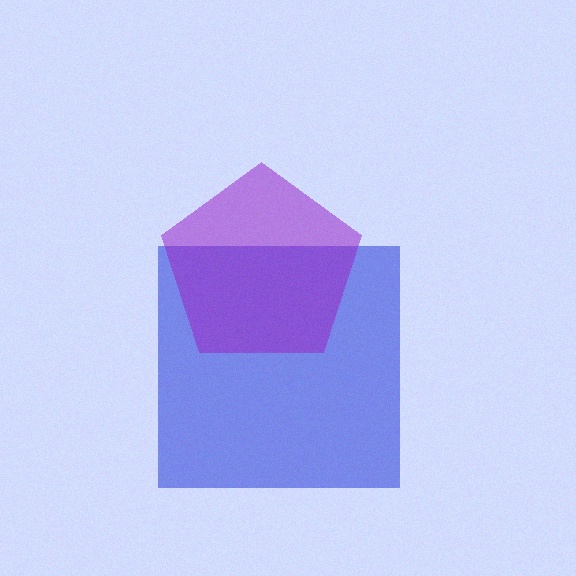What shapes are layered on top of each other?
The layered shapes are: a blue square, a purple pentagon.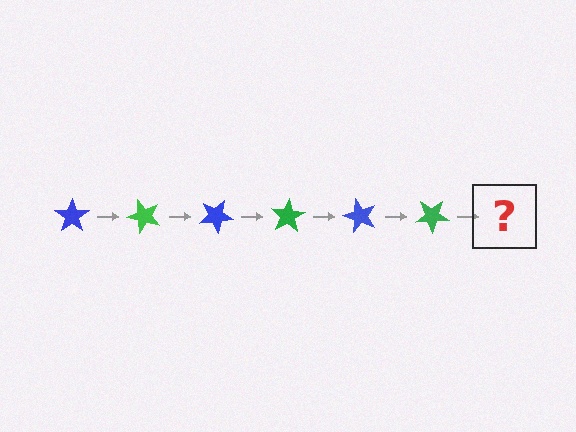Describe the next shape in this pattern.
It should be a blue star, rotated 300 degrees from the start.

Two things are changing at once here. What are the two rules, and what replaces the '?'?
The two rules are that it rotates 50 degrees each step and the color cycles through blue and green. The '?' should be a blue star, rotated 300 degrees from the start.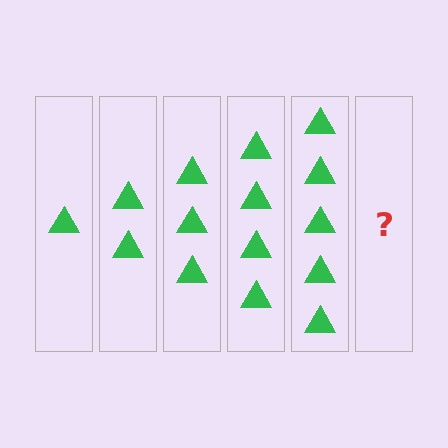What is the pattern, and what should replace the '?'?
The pattern is that each step adds one more triangle. The '?' should be 6 triangles.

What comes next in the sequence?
The next element should be 6 triangles.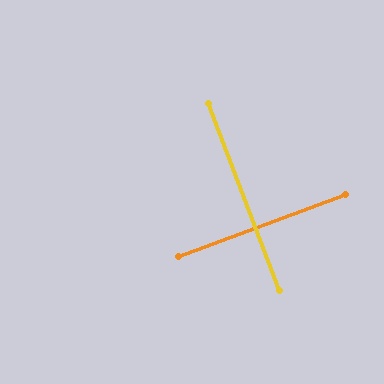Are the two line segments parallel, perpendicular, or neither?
Perpendicular — they meet at approximately 90°.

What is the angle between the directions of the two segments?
Approximately 90 degrees.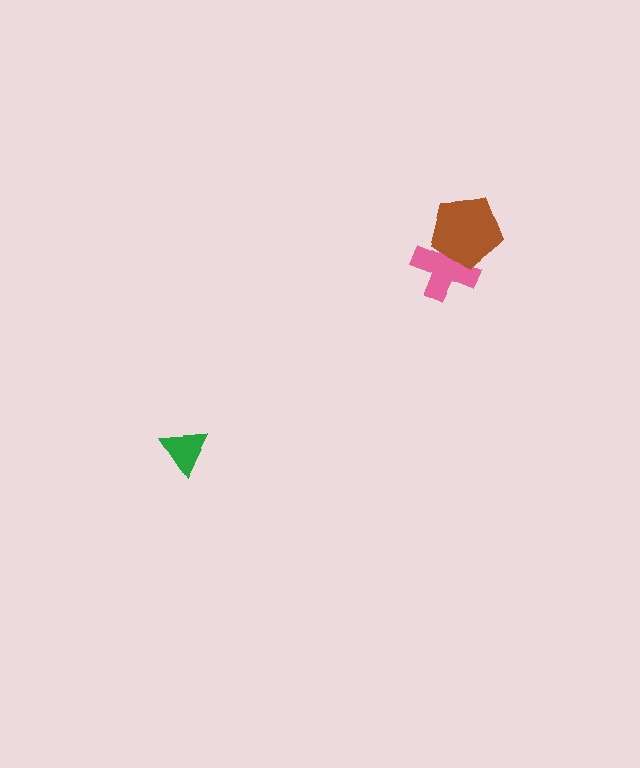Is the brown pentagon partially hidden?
No, no other shape covers it.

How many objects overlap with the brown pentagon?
1 object overlaps with the brown pentagon.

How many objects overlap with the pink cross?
1 object overlaps with the pink cross.